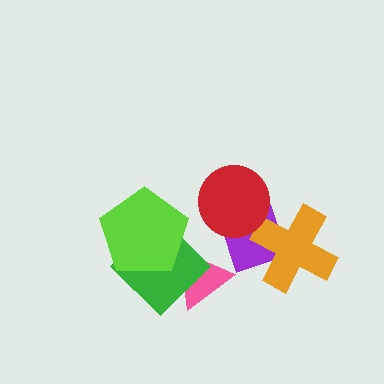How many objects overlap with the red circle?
1 object overlaps with the red circle.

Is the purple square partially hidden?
Yes, it is partially covered by another shape.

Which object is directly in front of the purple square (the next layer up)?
The orange cross is directly in front of the purple square.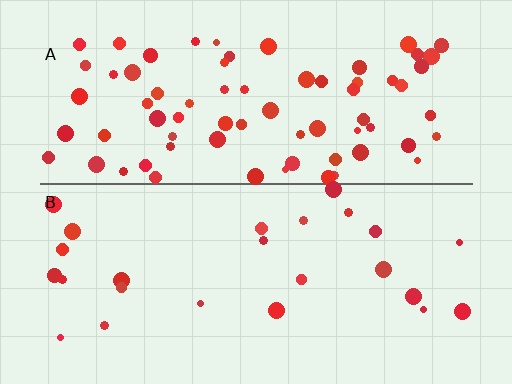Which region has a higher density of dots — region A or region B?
A (the top).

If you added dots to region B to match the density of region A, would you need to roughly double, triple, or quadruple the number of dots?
Approximately triple.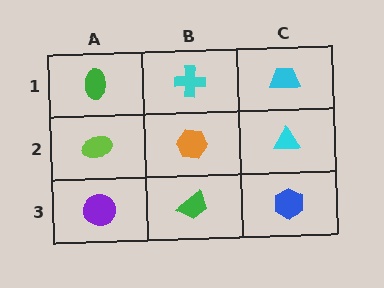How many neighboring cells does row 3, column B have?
3.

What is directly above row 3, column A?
A lime ellipse.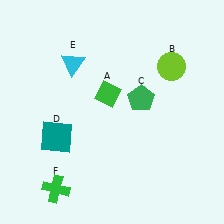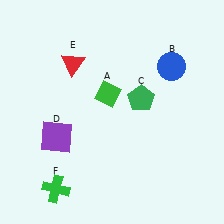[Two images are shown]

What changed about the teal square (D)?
In Image 1, D is teal. In Image 2, it changed to purple.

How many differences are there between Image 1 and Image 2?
There are 3 differences between the two images.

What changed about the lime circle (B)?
In Image 1, B is lime. In Image 2, it changed to blue.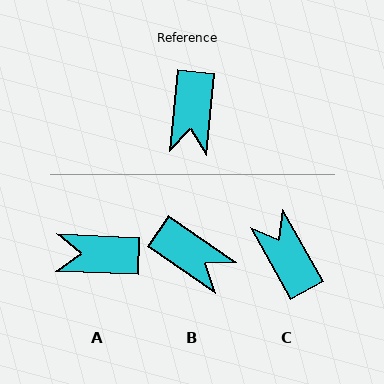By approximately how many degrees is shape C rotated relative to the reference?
Approximately 145 degrees clockwise.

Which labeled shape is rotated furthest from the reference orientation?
C, about 145 degrees away.